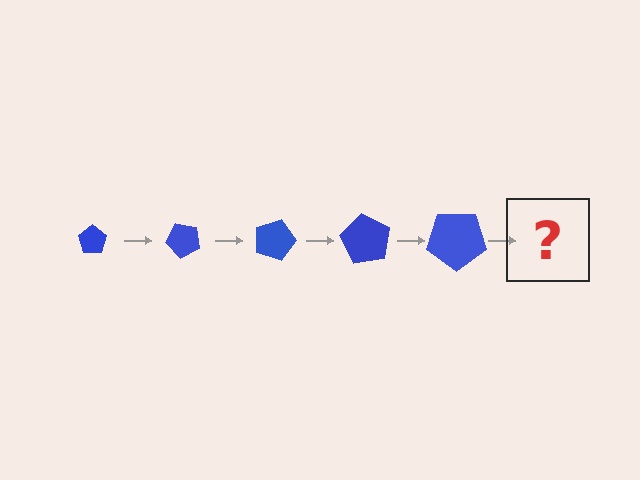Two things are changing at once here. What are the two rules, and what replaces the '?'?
The two rules are that the pentagon grows larger each step and it rotates 45 degrees each step. The '?' should be a pentagon, larger than the previous one and rotated 225 degrees from the start.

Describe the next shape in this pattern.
It should be a pentagon, larger than the previous one and rotated 225 degrees from the start.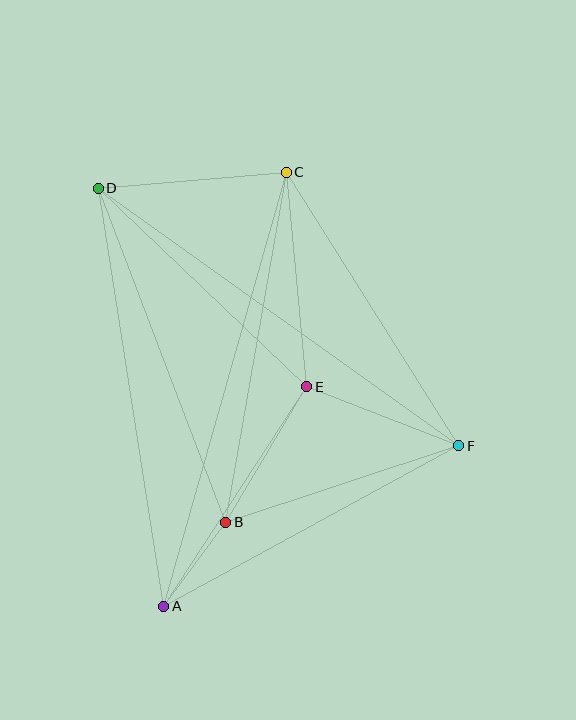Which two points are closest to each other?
Points A and B are closest to each other.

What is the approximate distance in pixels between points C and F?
The distance between C and F is approximately 323 pixels.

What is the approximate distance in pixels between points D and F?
The distance between D and F is approximately 443 pixels.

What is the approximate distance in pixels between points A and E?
The distance between A and E is approximately 262 pixels.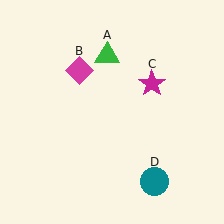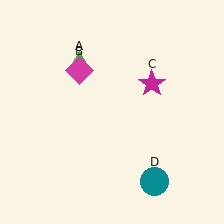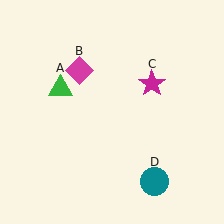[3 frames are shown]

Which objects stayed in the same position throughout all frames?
Magenta diamond (object B) and magenta star (object C) and teal circle (object D) remained stationary.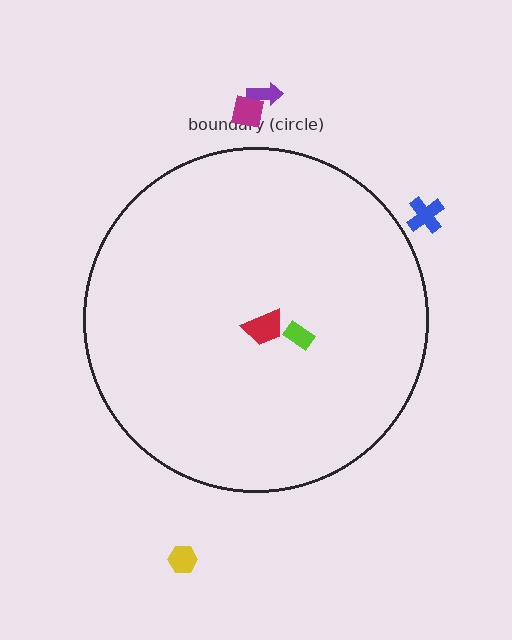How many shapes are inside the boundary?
2 inside, 4 outside.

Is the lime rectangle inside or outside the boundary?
Inside.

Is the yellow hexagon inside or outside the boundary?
Outside.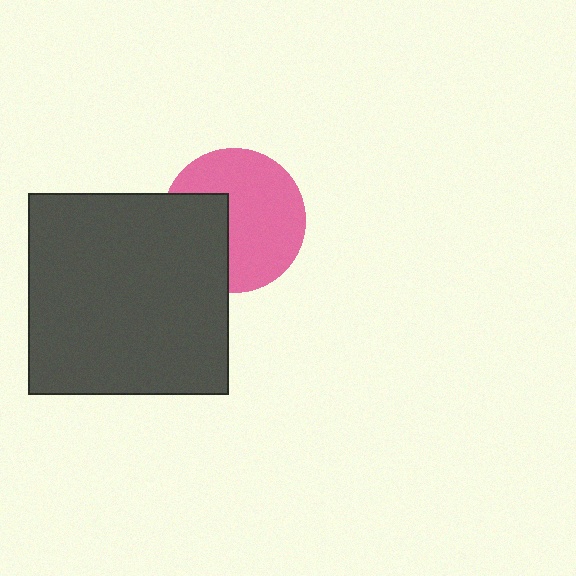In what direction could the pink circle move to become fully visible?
The pink circle could move right. That would shift it out from behind the dark gray square entirely.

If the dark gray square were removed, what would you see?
You would see the complete pink circle.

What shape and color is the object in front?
The object in front is a dark gray square.